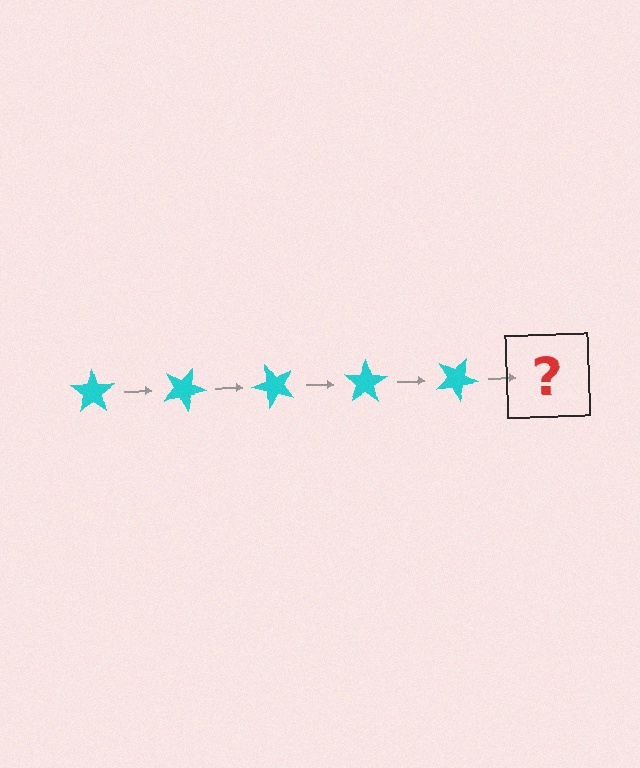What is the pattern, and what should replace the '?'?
The pattern is that the star rotates 25 degrees each step. The '?' should be a cyan star rotated 125 degrees.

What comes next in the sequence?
The next element should be a cyan star rotated 125 degrees.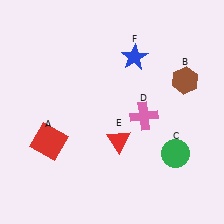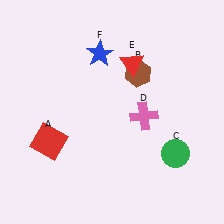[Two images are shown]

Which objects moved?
The objects that moved are: the brown hexagon (B), the red triangle (E), the blue star (F).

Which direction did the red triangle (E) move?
The red triangle (E) moved up.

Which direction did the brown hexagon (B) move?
The brown hexagon (B) moved left.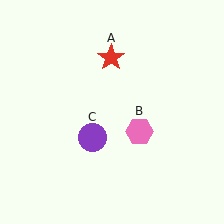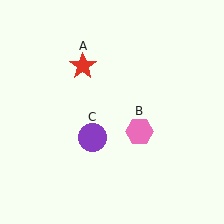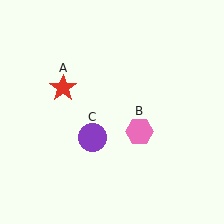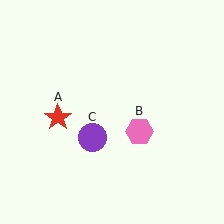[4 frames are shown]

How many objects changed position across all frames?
1 object changed position: red star (object A).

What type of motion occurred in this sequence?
The red star (object A) rotated counterclockwise around the center of the scene.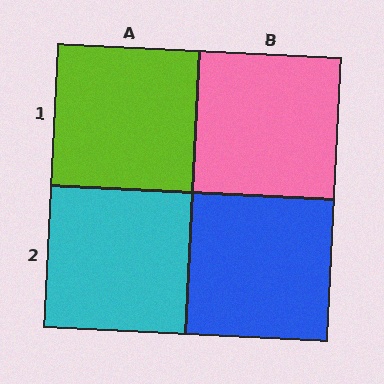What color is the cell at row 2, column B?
Blue.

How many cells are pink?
1 cell is pink.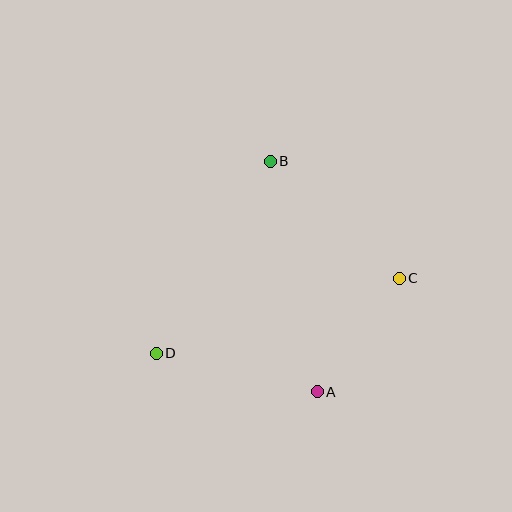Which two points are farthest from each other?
Points C and D are farthest from each other.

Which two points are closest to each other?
Points A and C are closest to each other.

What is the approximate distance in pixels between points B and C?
The distance between B and C is approximately 174 pixels.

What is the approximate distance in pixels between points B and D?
The distance between B and D is approximately 223 pixels.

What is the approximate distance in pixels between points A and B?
The distance between A and B is approximately 235 pixels.